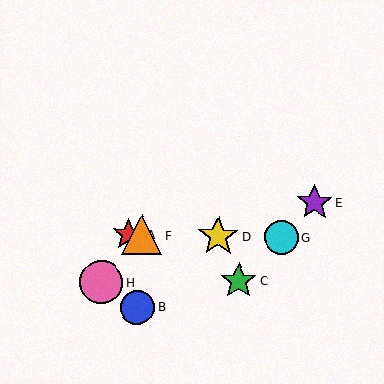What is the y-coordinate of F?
Object F is at y≈235.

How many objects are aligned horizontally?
4 objects (A, D, F, G) are aligned horizontally.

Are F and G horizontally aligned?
Yes, both are at y≈235.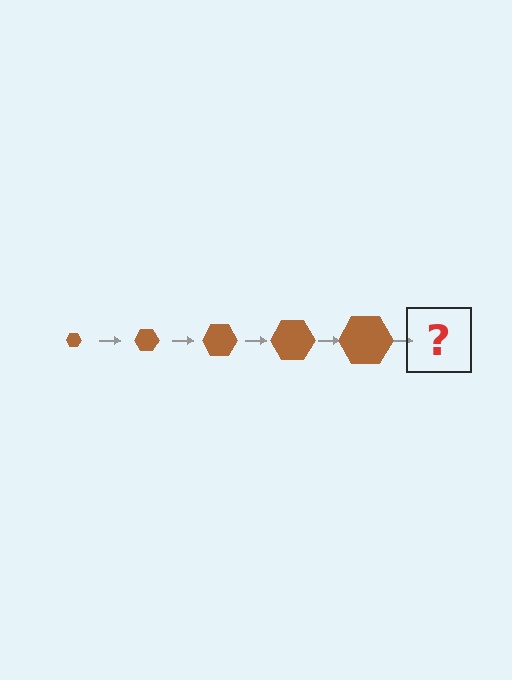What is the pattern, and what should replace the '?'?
The pattern is that the hexagon gets progressively larger each step. The '?' should be a brown hexagon, larger than the previous one.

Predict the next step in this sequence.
The next step is a brown hexagon, larger than the previous one.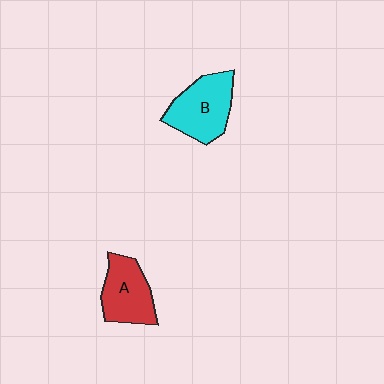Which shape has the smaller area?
Shape A (red).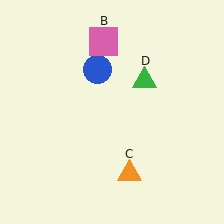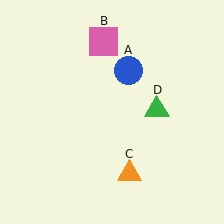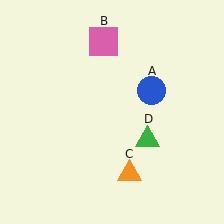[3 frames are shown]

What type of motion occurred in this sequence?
The blue circle (object A), green triangle (object D) rotated clockwise around the center of the scene.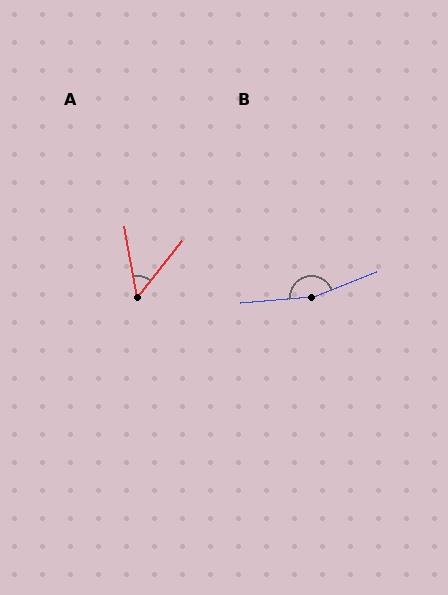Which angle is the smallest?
A, at approximately 49 degrees.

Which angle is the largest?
B, at approximately 163 degrees.